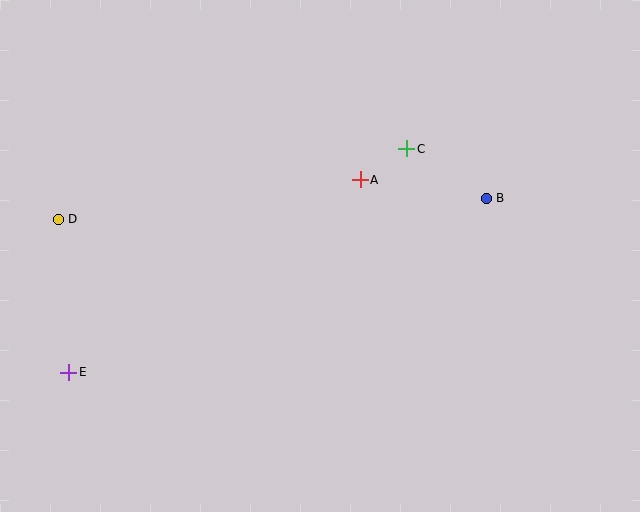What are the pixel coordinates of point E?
Point E is at (69, 372).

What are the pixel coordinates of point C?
Point C is at (407, 149).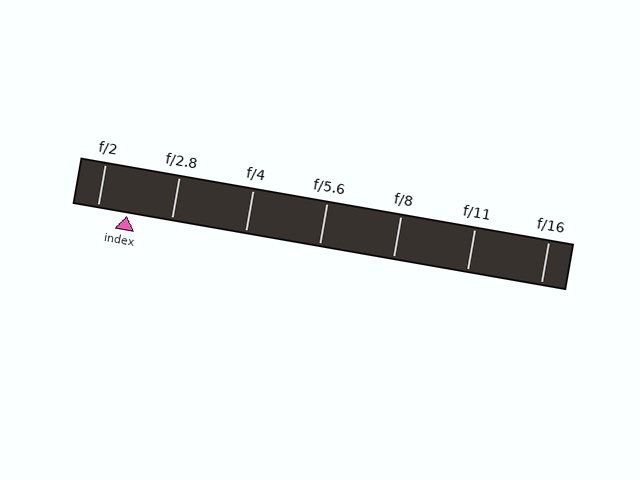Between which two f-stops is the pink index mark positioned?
The index mark is between f/2 and f/2.8.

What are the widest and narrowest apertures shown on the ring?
The widest aperture shown is f/2 and the narrowest is f/16.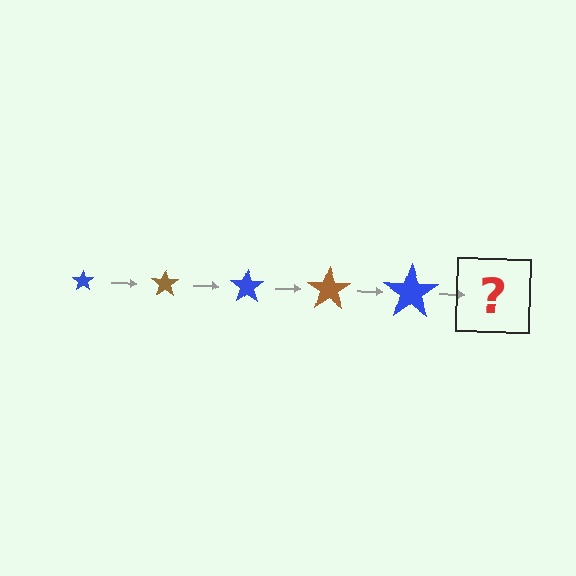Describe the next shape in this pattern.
It should be a brown star, larger than the previous one.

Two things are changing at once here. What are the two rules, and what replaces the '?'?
The two rules are that the star grows larger each step and the color cycles through blue and brown. The '?' should be a brown star, larger than the previous one.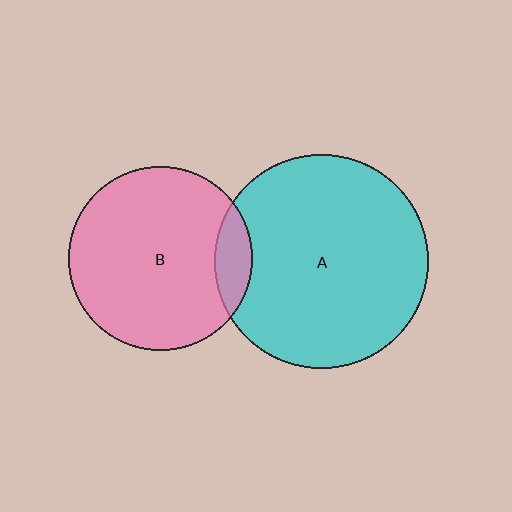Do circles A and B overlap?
Yes.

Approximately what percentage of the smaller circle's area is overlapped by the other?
Approximately 10%.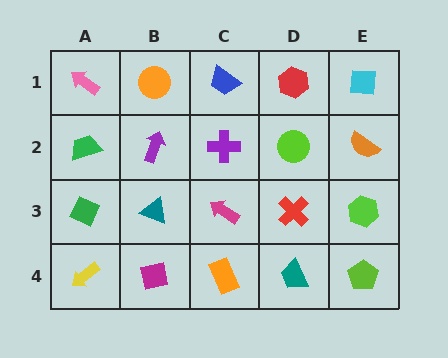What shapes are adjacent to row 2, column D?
A red hexagon (row 1, column D), a red cross (row 3, column D), a purple cross (row 2, column C), an orange semicircle (row 2, column E).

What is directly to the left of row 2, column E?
A lime circle.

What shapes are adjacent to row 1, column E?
An orange semicircle (row 2, column E), a red hexagon (row 1, column D).